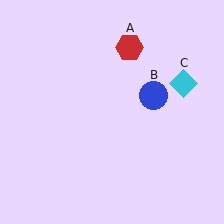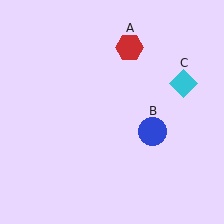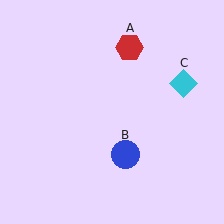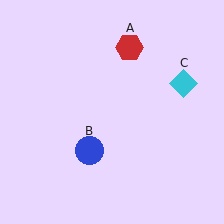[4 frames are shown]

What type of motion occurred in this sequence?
The blue circle (object B) rotated clockwise around the center of the scene.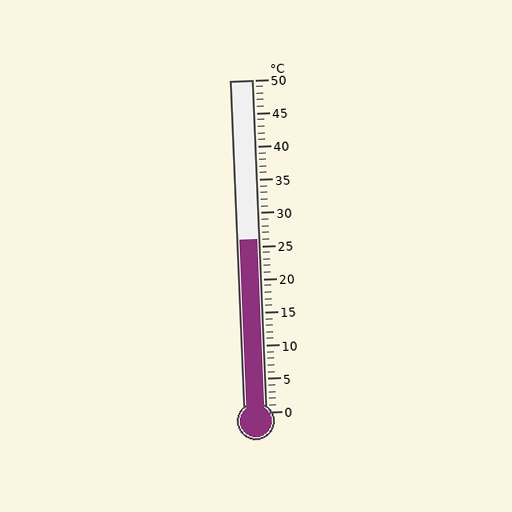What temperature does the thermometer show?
The thermometer shows approximately 26°C.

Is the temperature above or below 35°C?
The temperature is below 35°C.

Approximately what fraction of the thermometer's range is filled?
The thermometer is filled to approximately 50% of its range.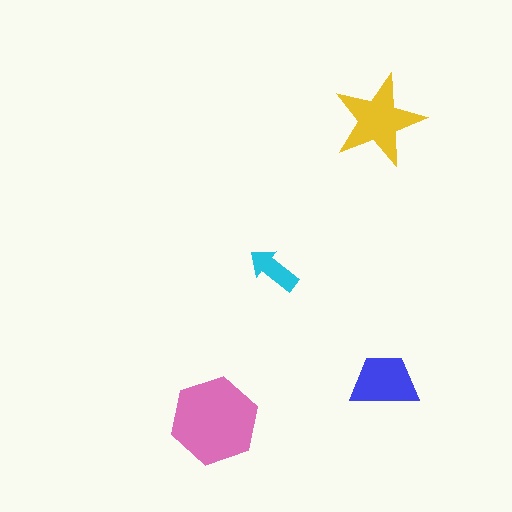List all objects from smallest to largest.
The cyan arrow, the blue trapezoid, the yellow star, the pink hexagon.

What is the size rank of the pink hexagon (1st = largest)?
1st.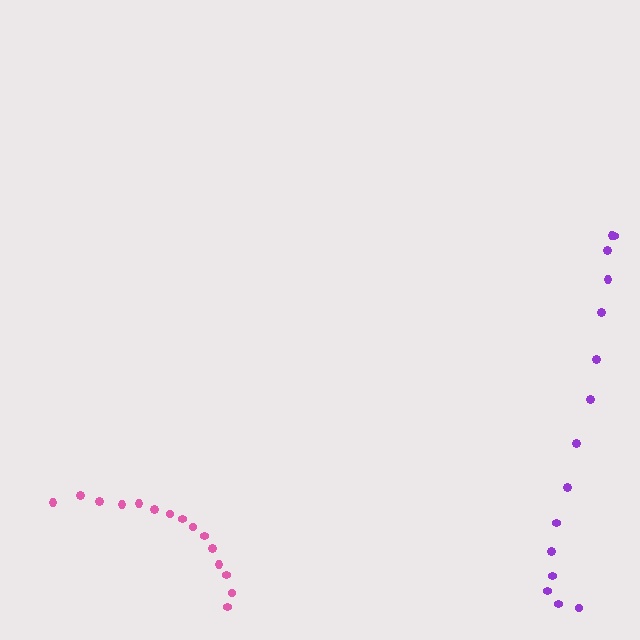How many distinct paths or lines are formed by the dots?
There are 2 distinct paths.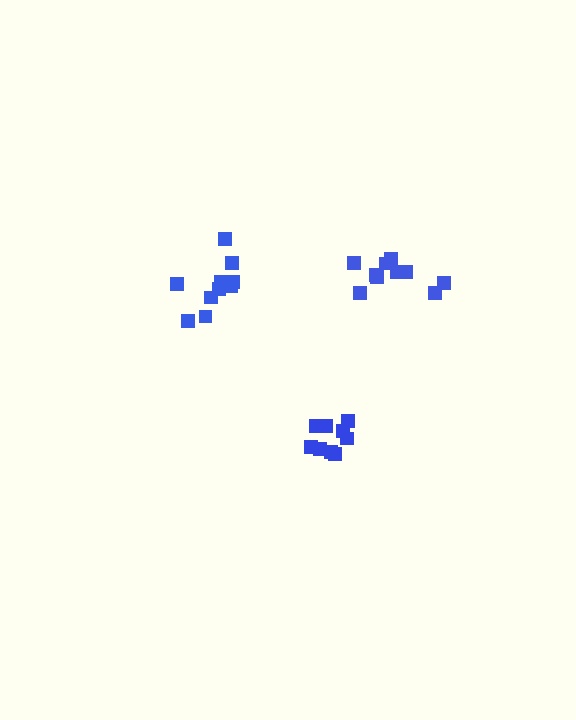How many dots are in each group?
Group 1: 10 dots, Group 2: 12 dots, Group 3: 10 dots (32 total).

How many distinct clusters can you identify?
There are 3 distinct clusters.